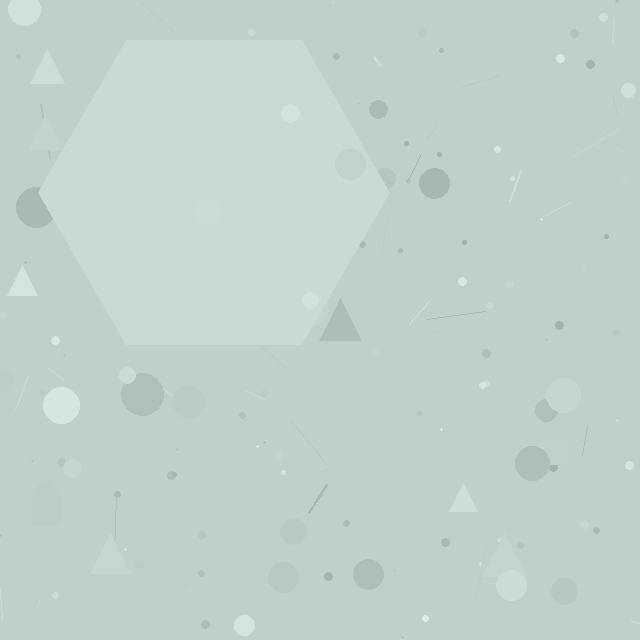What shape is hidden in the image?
A hexagon is hidden in the image.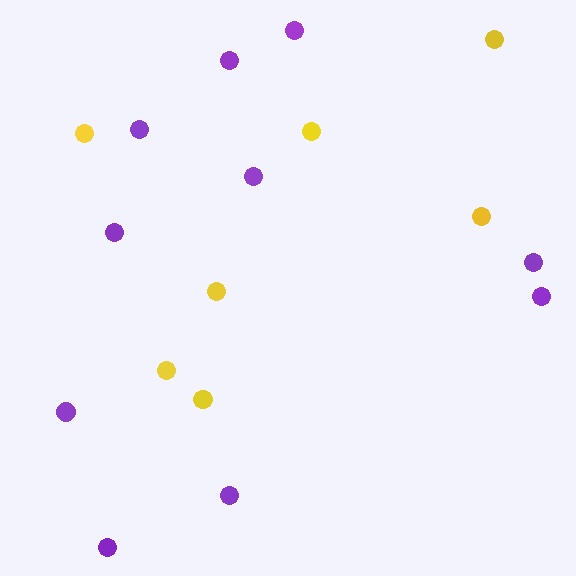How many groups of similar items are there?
There are 2 groups: one group of yellow circles (7) and one group of purple circles (10).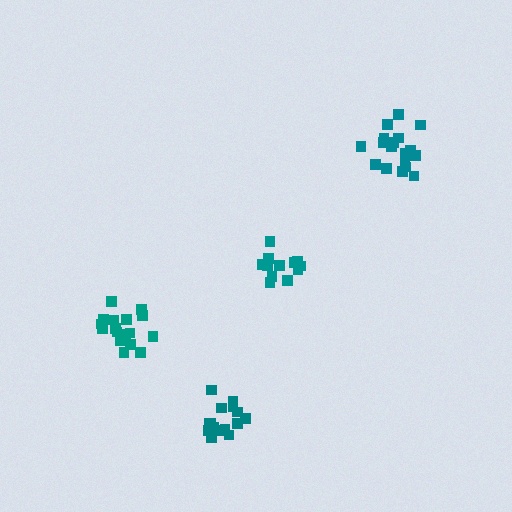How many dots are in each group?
Group 1: 17 dots, Group 2: 13 dots, Group 3: 15 dots, Group 4: 19 dots (64 total).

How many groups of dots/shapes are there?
There are 4 groups.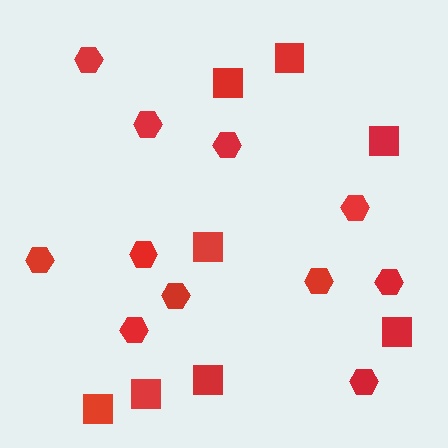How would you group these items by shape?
There are 2 groups: one group of squares (8) and one group of hexagons (11).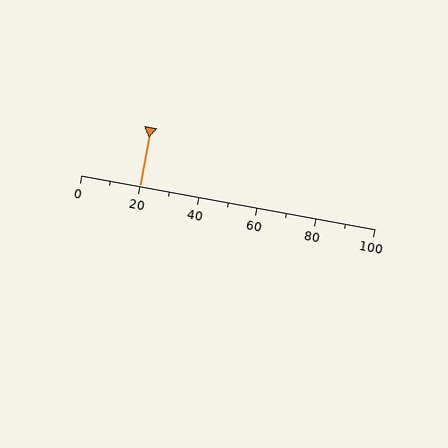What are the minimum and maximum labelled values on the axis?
The axis runs from 0 to 100.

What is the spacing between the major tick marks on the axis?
The major ticks are spaced 20 apart.